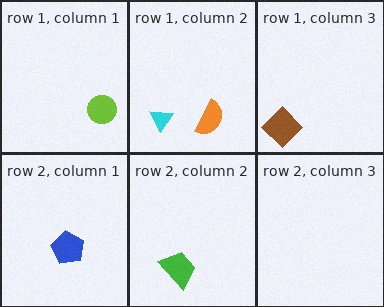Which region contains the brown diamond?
The row 1, column 3 region.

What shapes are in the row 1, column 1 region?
The lime circle.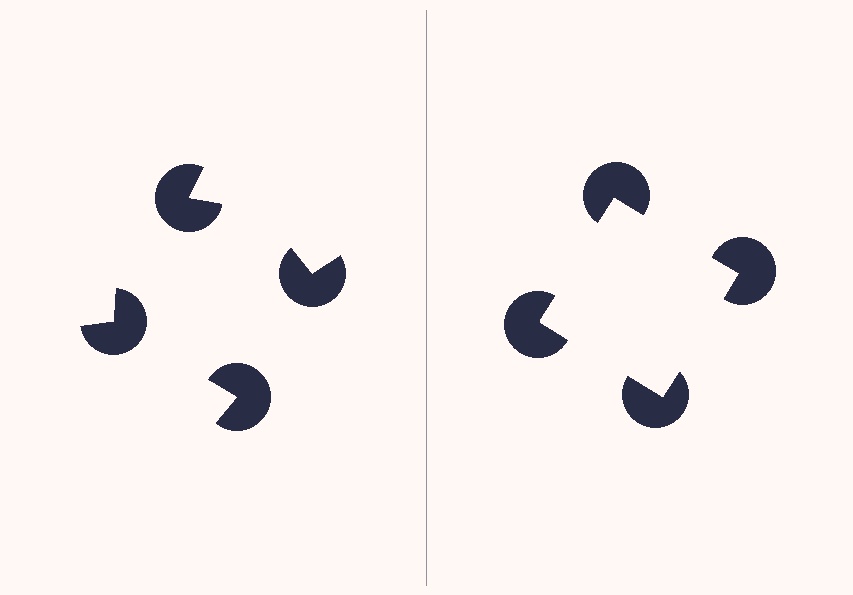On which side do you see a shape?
An illusory square appears on the right side. On the left side the wedge cuts are rotated, so no coherent shape forms.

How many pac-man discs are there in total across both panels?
8 — 4 on each side.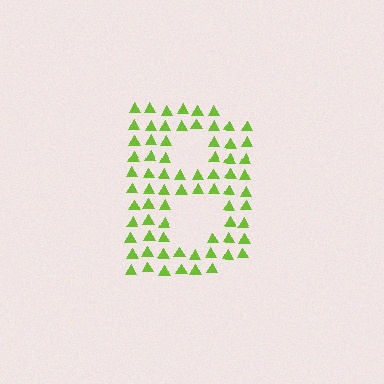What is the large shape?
The large shape is the letter B.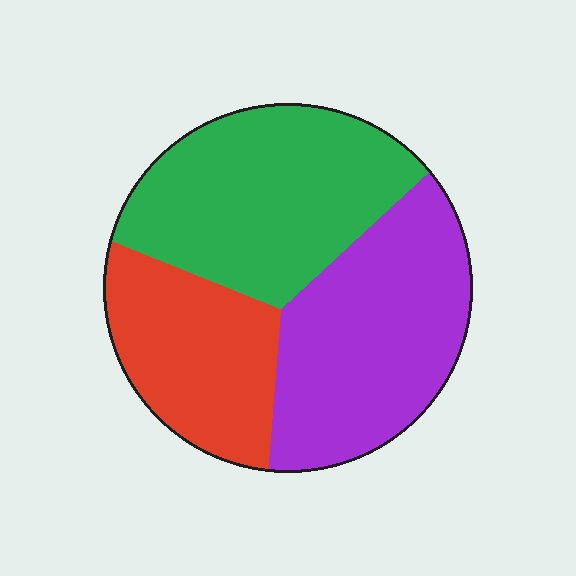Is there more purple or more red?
Purple.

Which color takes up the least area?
Red, at roughly 25%.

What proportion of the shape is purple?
Purple covers 37% of the shape.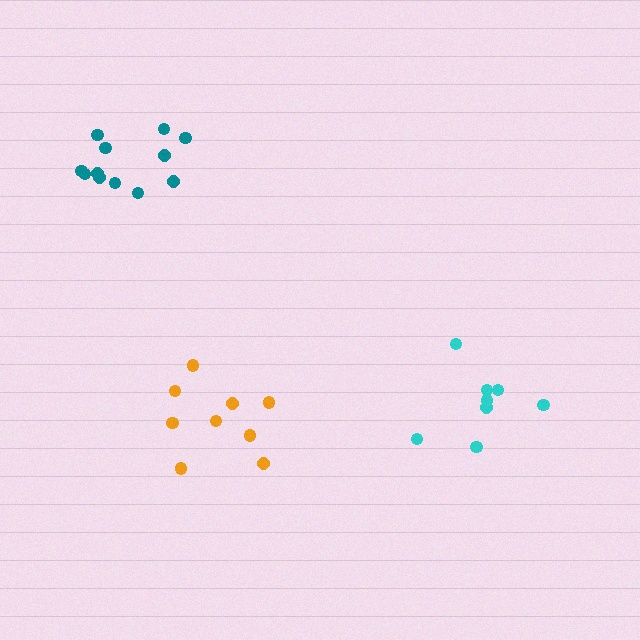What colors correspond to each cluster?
The clusters are colored: orange, teal, cyan.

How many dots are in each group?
Group 1: 9 dots, Group 2: 12 dots, Group 3: 8 dots (29 total).